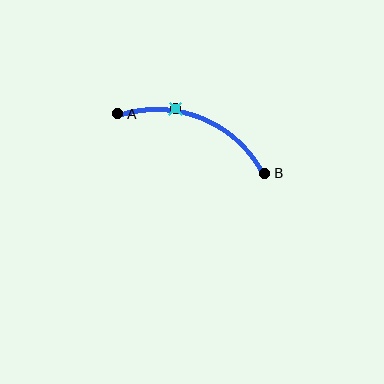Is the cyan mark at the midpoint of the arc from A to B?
No. The cyan mark lies on the arc but is closer to endpoint A. The arc midpoint would be at the point on the curve equidistant along the arc from both A and B.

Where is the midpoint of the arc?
The arc midpoint is the point on the curve farthest from the straight line joining A and B. It sits above that line.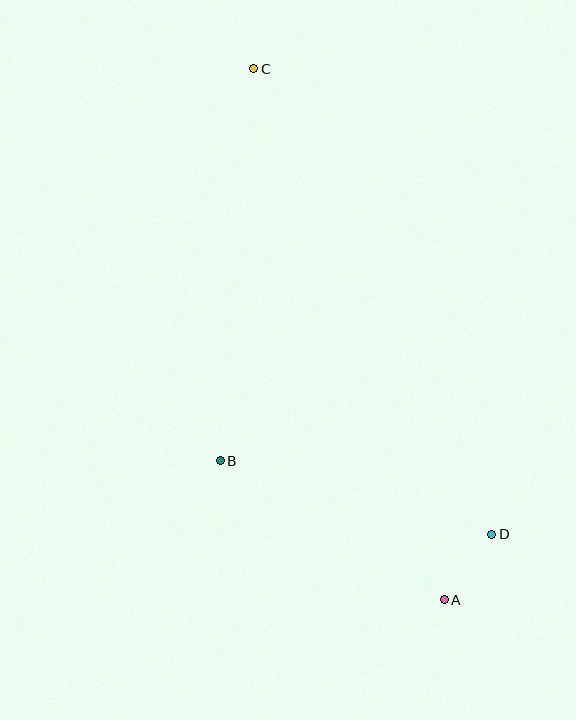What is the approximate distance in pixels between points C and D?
The distance between C and D is approximately 523 pixels.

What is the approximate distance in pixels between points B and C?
The distance between B and C is approximately 393 pixels.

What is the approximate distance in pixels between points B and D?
The distance between B and D is approximately 282 pixels.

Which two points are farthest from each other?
Points A and C are farthest from each other.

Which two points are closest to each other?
Points A and D are closest to each other.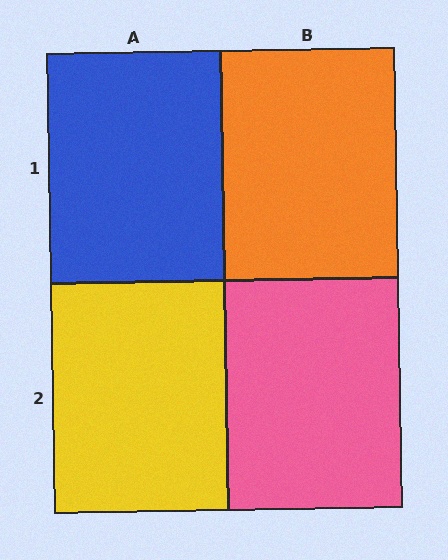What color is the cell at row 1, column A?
Blue.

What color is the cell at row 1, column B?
Orange.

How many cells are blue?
1 cell is blue.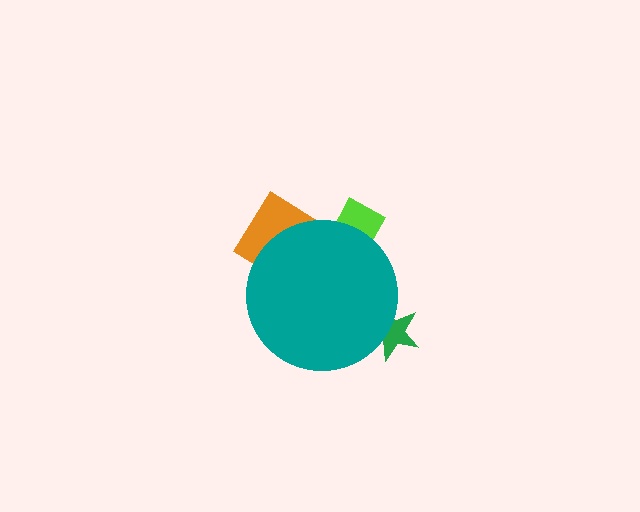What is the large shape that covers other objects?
A teal circle.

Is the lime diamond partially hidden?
Yes, the lime diamond is partially hidden behind the teal circle.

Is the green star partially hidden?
Yes, the green star is partially hidden behind the teal circle.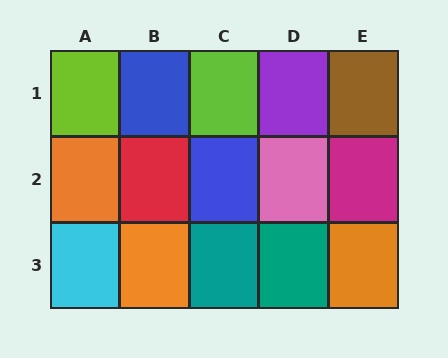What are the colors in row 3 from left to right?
Cyan, orange, teal, teal, orange.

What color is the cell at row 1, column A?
Lime.